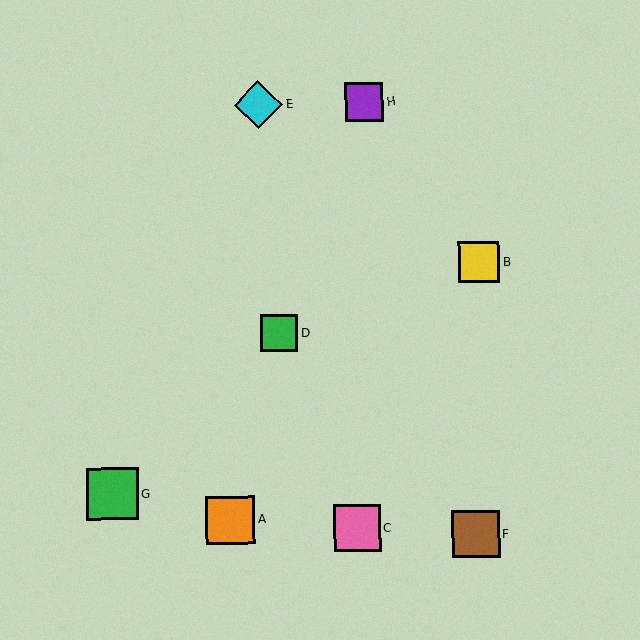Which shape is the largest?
The green square (labeled G) is the largest.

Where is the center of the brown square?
The center of the brown square is at (476, 534).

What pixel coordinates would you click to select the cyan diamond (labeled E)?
Click at (258, 105) to select the cyan diamond E.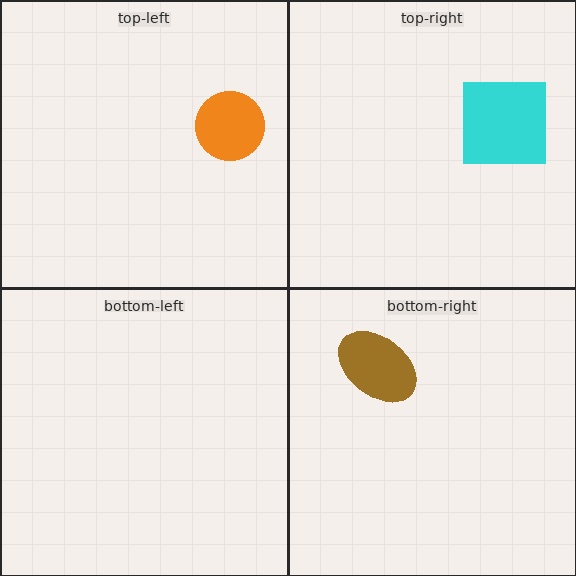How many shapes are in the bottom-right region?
1.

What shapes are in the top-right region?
The cyan square.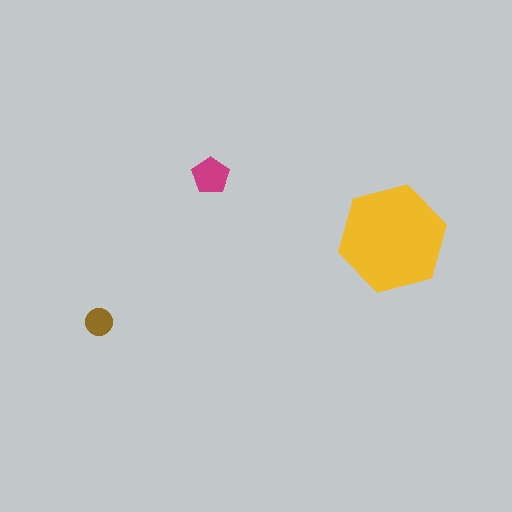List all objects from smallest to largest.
The brown circle, the magenta pentagon, the yellow hexagon.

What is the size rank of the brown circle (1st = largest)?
3rd.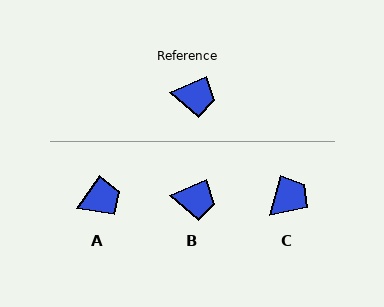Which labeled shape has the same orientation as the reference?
B.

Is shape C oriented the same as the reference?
No, it is off by about 52 degrees.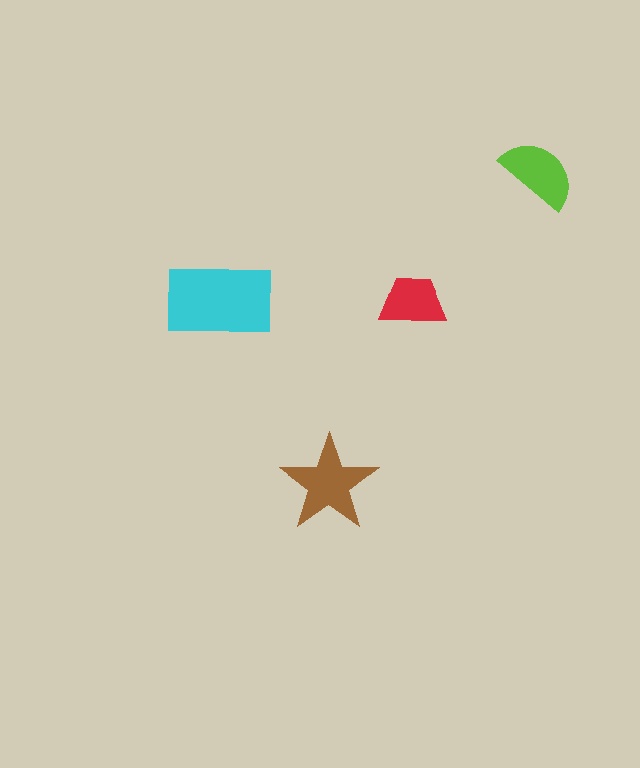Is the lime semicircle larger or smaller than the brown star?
Smaller.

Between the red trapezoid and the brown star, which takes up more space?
The brown star.